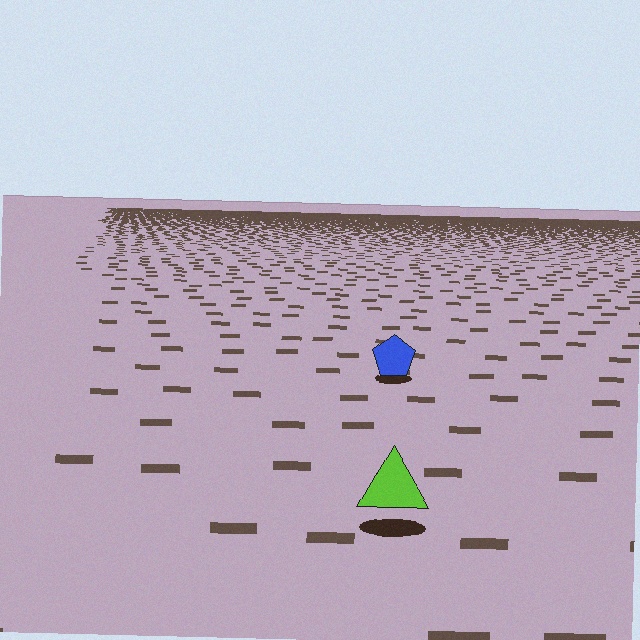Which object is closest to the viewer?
The lime triangle is closest. The texture marks near it are larger and more spread out.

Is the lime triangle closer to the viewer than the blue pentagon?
Yes. The lime triangle is closer — you can tell from the texture gradient: the ground texture is coarser near it.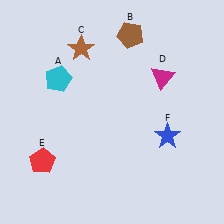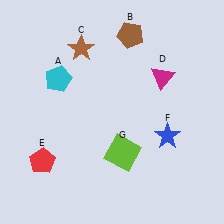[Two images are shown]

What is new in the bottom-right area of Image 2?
A lime square (G) was added in the bottom-right area of Image 2.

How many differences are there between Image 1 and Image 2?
There is 1 difference between the two images.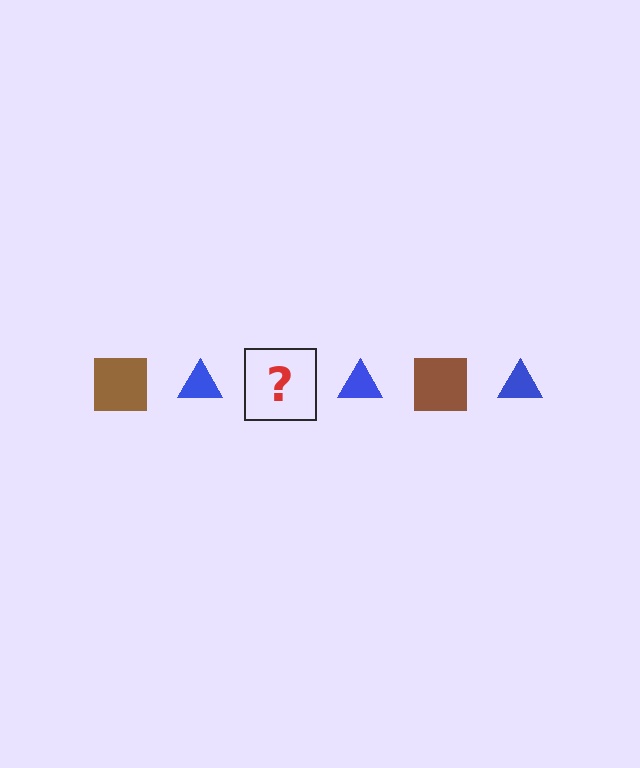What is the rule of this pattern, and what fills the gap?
The rule is that the pattern alternates between brown square and blue triangle. The gap should be filled with a brown square.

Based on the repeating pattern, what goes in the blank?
The blank should be a brown square.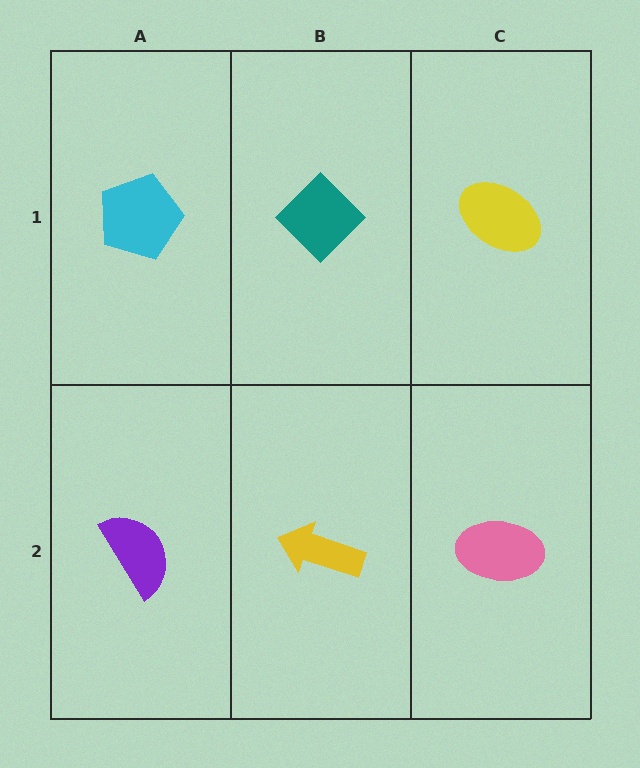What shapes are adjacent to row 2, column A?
A cyan pentagon (row 1, column A), a yellow arrow (row 2, column B).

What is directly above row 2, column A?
A cyan pentagon.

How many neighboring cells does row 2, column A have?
2.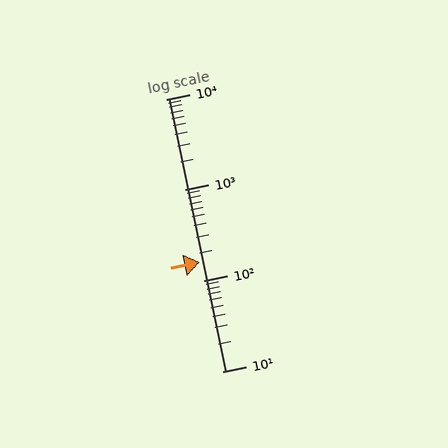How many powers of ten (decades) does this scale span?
The scale spans 3 decades, from 10 to 10000.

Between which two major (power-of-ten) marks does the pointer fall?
The pointer is between 100 and 1000.